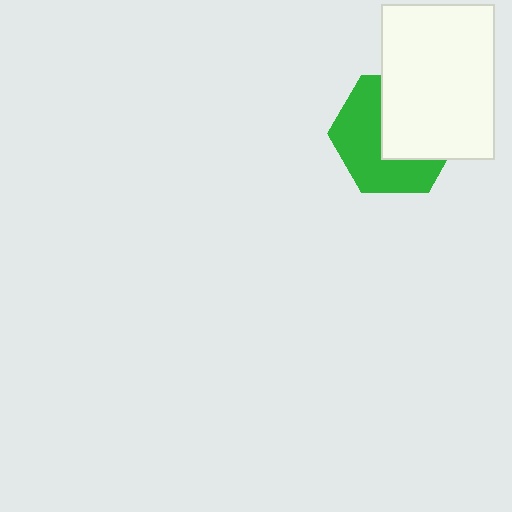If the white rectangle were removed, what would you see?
You would see the complete green hexagon.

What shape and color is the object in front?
The object in front is a white rectangle.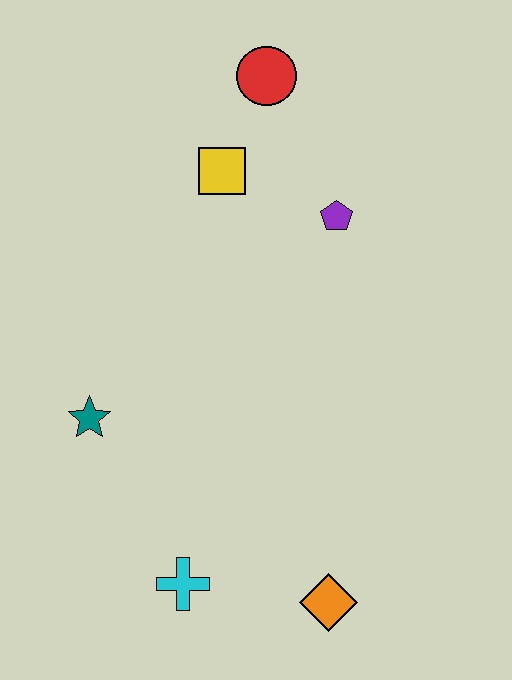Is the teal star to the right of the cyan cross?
No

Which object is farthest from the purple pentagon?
The cyan cross is farthest from the purple pentagon.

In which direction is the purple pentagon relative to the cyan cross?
The purple pentagon is above the cyan cross.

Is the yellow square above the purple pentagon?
Yes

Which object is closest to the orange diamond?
The cyan cross is closest to the orange diamond.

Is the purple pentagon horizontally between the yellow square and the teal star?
No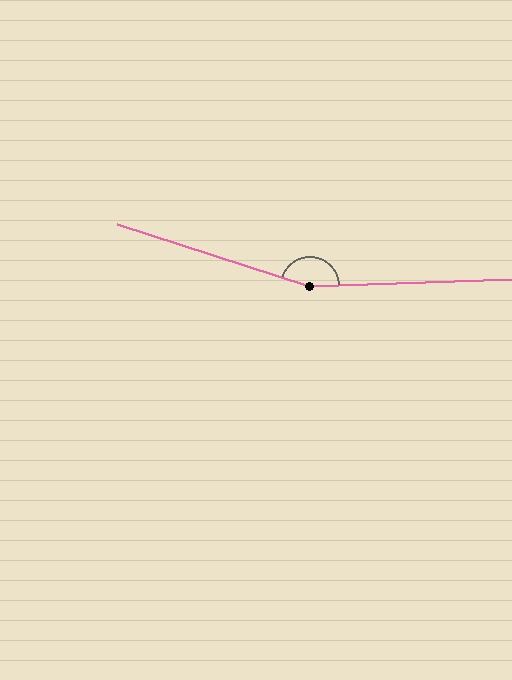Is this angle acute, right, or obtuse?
It is obtuse.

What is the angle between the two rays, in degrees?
Approximately 160 degrees.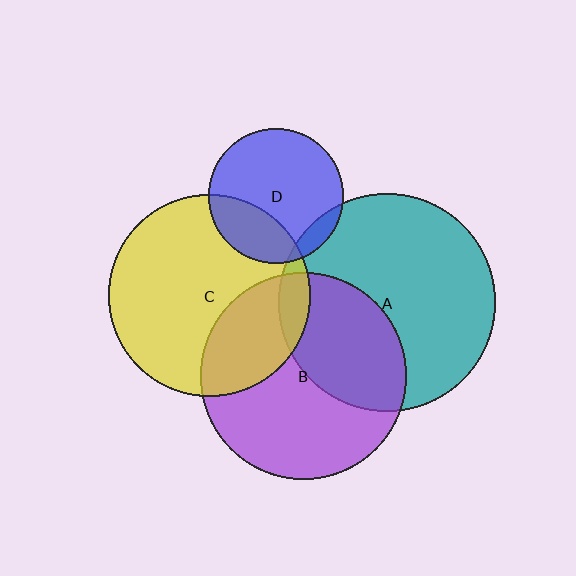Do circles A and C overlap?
Yes.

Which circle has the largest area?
Circle A (teal).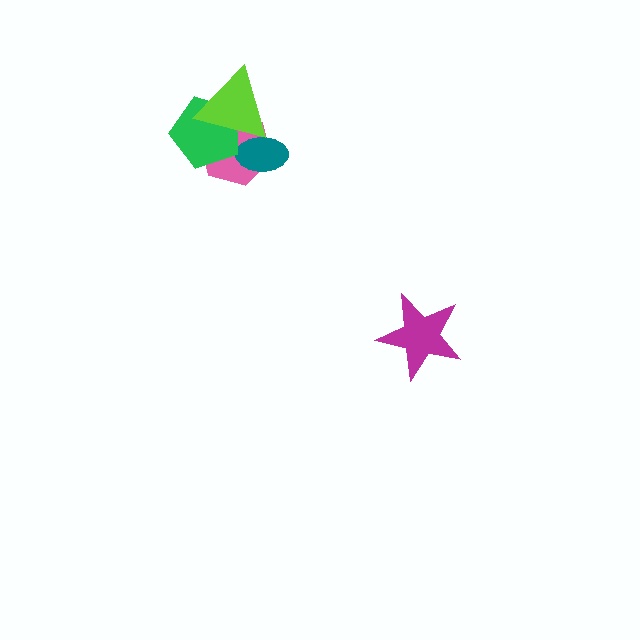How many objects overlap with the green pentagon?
2 objects overlap with the green pentagon.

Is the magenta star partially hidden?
No, no other shape covers it.